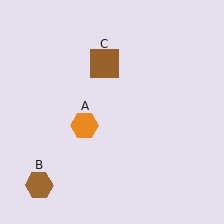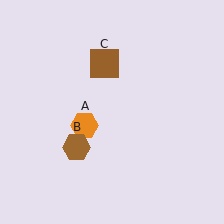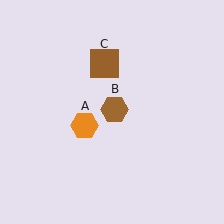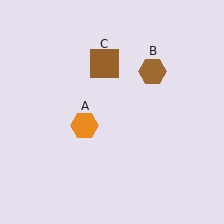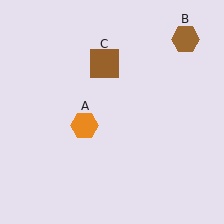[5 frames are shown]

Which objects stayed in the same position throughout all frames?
Orange hexagon (object A) and brown square (object C) remained stationary.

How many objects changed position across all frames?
1 object changed position: brown hexagon (object B).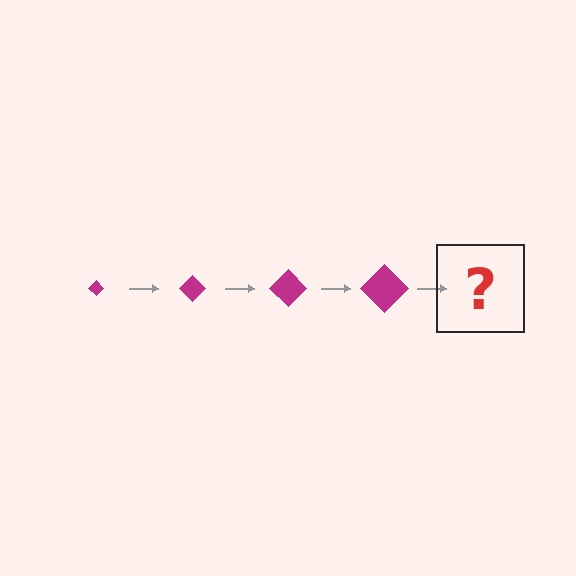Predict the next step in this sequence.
The next step is a magenta diamond, larger than the previous one.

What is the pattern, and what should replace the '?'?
The pattern is that the diamond gets progressively larger each step. The '?' should be a magenta diamond, larger than the previous one.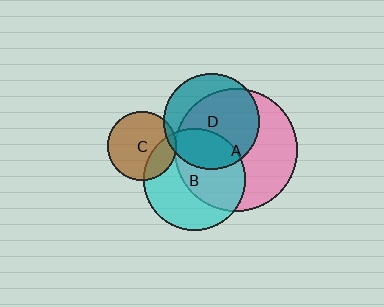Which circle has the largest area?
Circle A (pink).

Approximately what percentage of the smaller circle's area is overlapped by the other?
Approximately 70%.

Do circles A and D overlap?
Yes.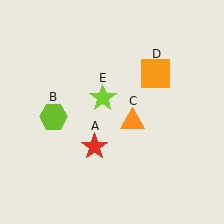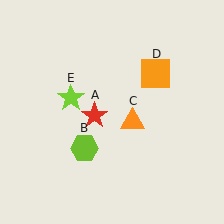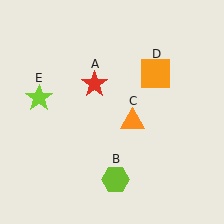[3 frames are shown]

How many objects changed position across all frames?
3 objects changed position: red star (object A), lime hexagon (object B), lime star (object E).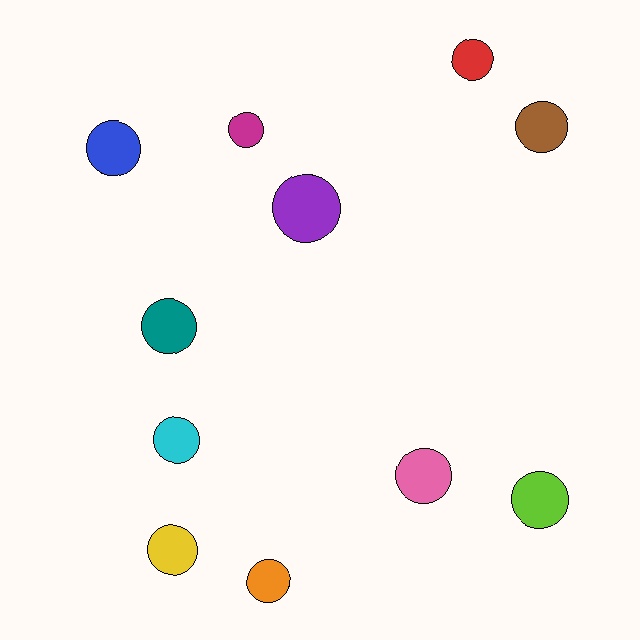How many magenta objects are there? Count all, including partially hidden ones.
There is 1 magenta object.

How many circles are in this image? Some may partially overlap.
There are 11 circles.